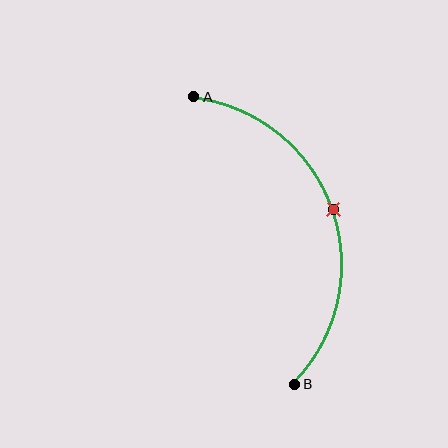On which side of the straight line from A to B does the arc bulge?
The arc bulges to the right of the straight line connecting A and B.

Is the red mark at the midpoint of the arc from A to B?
Yes. The red mark lies on the arc at equal arc-length from both A and B — it is the arc midpoint.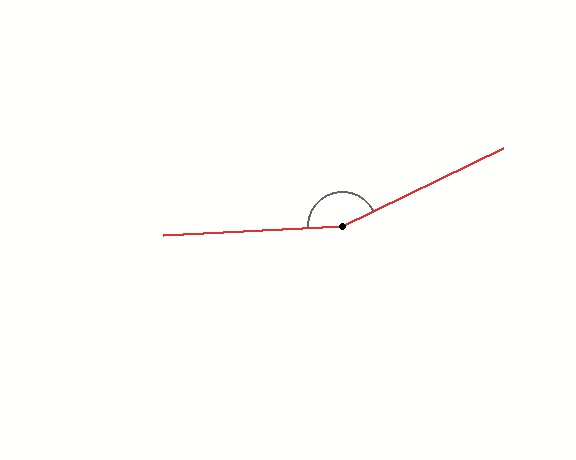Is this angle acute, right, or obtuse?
It is obtuse.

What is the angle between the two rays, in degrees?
Approximately 157 degrees.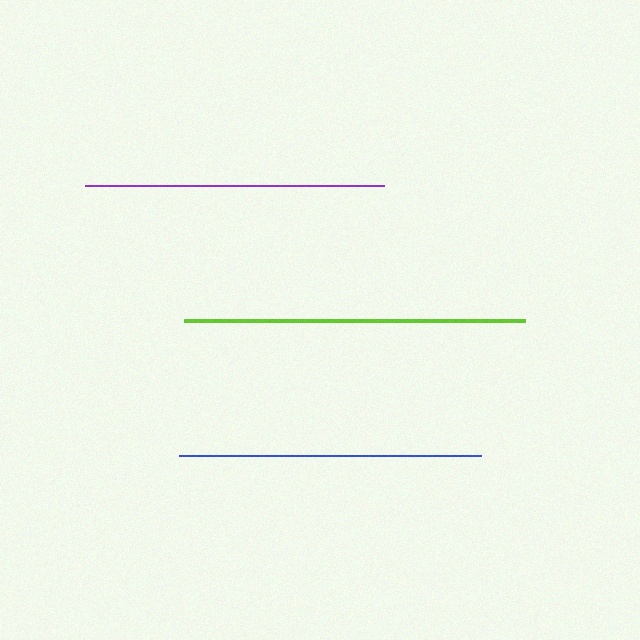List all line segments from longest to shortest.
From longest to shortest: lime, blue, purple.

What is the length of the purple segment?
The purple segment is approximately 299 pixels long.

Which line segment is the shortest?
The purple line is the shortest at approximately 299 pixels.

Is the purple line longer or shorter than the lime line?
The lime line is longer than the purple line.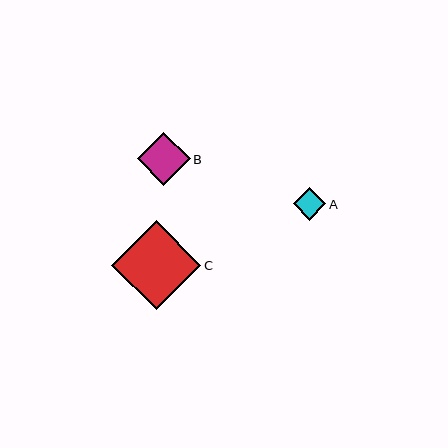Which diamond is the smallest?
Diamond A is the smallest with a size of approximately 33 pixels.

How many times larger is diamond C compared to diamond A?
Diamond C is approximately 2.7 times the size of diamond A.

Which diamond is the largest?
Diamond C is the largest with a size of approximately 89 pixels.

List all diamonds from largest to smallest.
From largest to smallest: C, B, A.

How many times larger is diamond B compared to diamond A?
Diamond B is approximately 1.6 times the size of diamond A.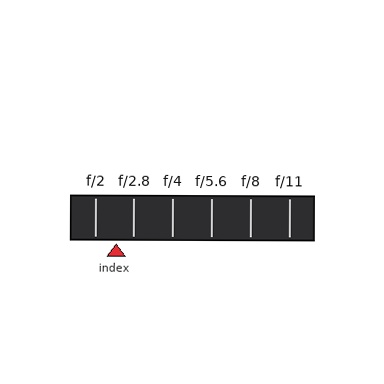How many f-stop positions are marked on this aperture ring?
There are 6 f-stop positions marked.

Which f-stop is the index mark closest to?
The index mark is closest to f/2.8.